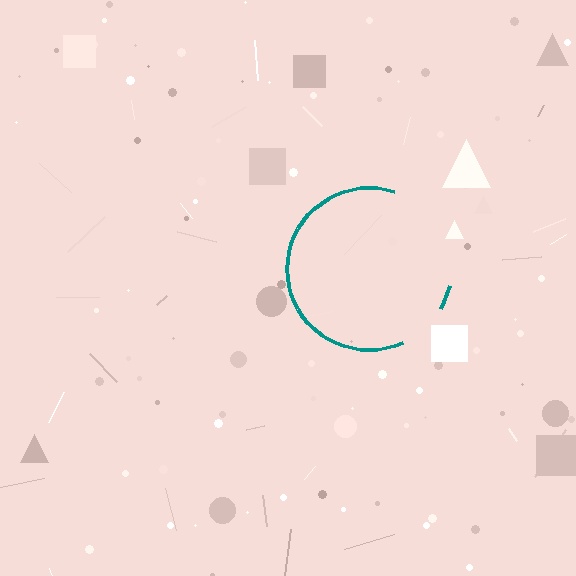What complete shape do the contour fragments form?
The contour fragments form a circle.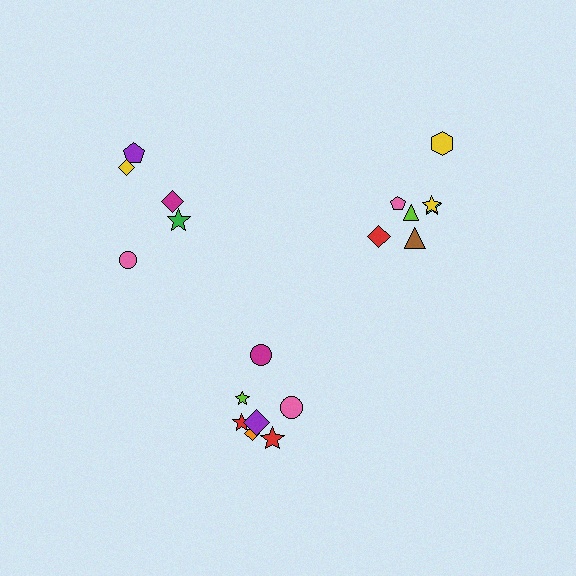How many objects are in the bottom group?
There are 7 objects.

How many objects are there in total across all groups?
There are 19 objects.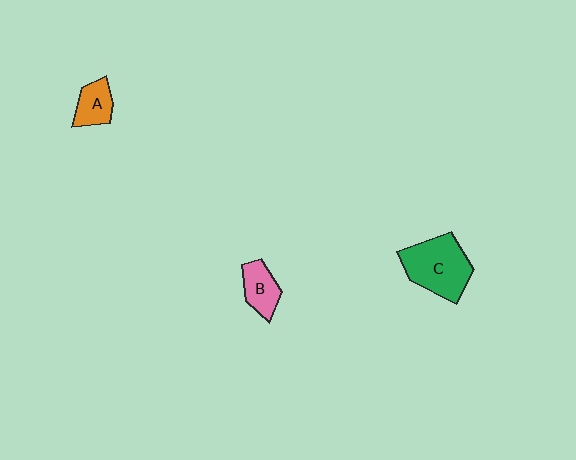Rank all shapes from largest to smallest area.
From largest to smallest: C (green), B (pink), A (orange).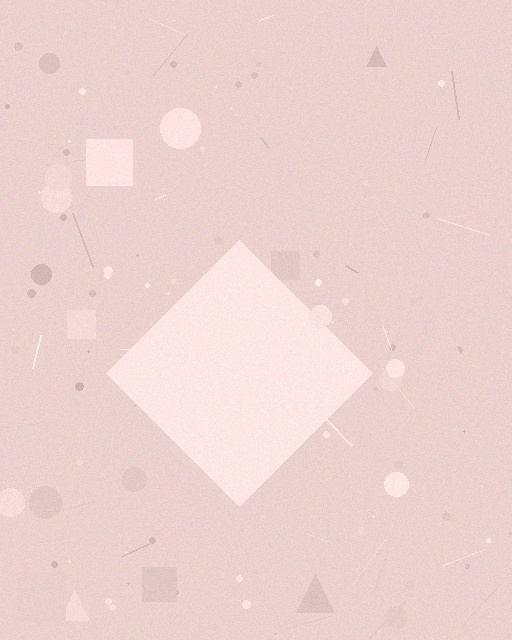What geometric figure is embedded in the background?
A diamond is embedded in the background.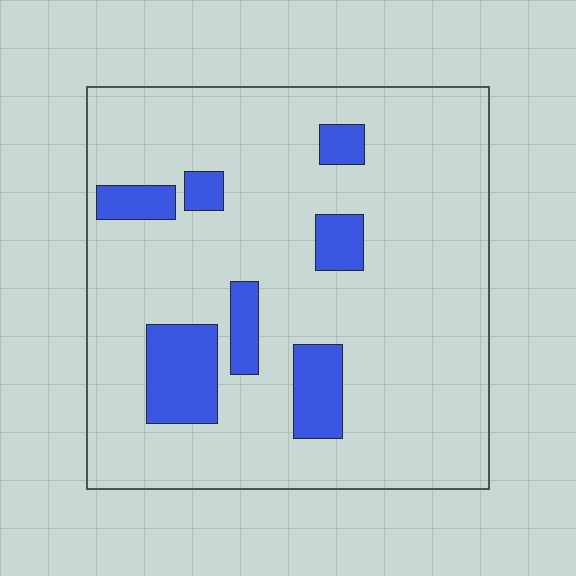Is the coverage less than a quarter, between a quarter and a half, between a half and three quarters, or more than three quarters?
Less than a quarter.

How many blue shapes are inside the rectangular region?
7.